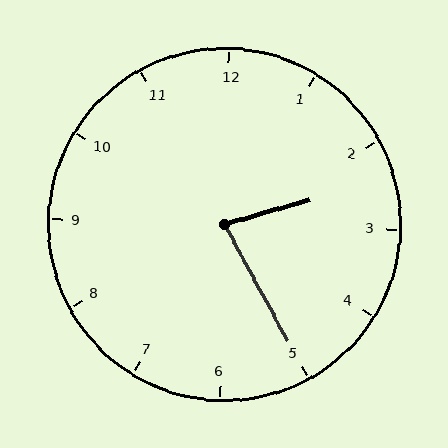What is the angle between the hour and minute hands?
Approximately 78 degrees.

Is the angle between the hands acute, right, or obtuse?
It is acute.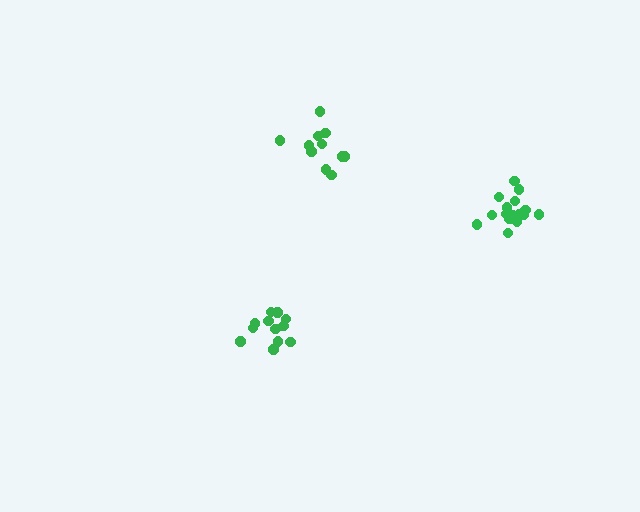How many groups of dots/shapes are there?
There are 3 groups.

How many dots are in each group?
Group 1: 17 dots, Group 2: 12 dots, Group 3: 11 dots (40 total).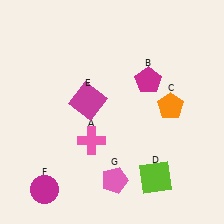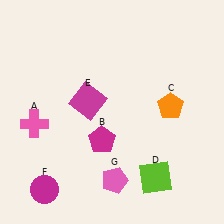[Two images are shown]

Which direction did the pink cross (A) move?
The pink cross (A) moved left.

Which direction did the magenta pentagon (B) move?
The magenta pentagon (B) moved down.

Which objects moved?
The objects that moved are: the pink cross (A), the magenta pentagon (B).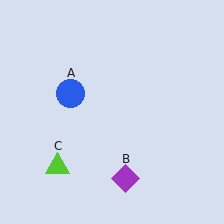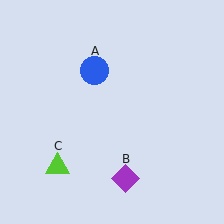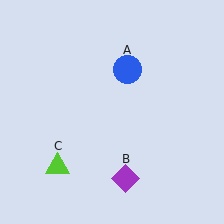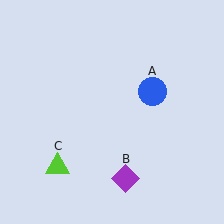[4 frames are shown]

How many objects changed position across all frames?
1 object changed position: blue circle (object A).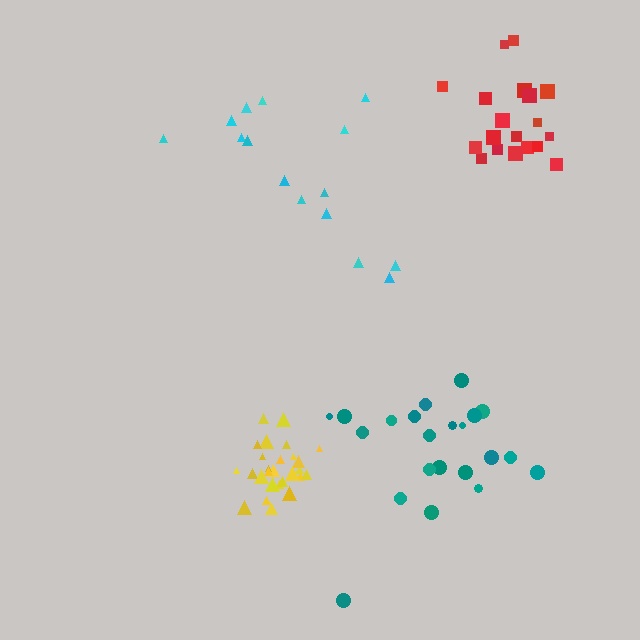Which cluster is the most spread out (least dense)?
Cyan.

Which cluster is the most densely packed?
Yellow.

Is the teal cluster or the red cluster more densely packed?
Red.